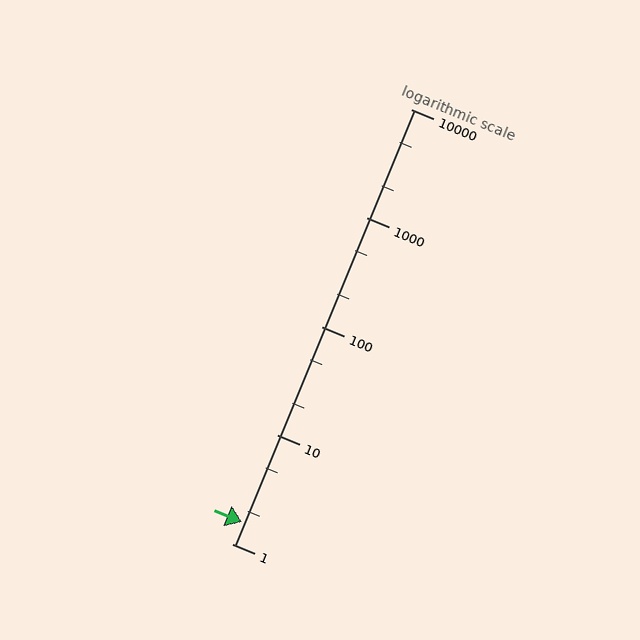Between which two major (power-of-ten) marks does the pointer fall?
The pointer is between 1 and 10.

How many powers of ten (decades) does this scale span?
The scale spans 4 decades, from 1 to 10000.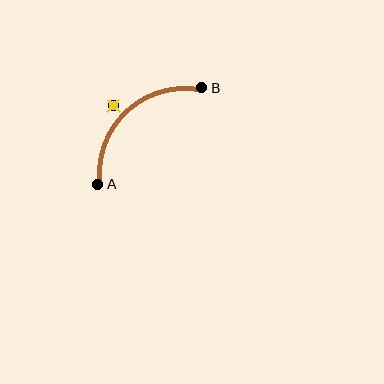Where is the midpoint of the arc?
The arc midpoint is the point on the curve farthest from the straight line joining A and B. It sits above and to the left of that line.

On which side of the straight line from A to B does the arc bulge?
The arc bulges above and to the left of the straight line connecting A and B.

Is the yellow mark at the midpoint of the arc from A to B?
No — the yellow mark does not lie on the arc at all. It sits slightly outside the curve.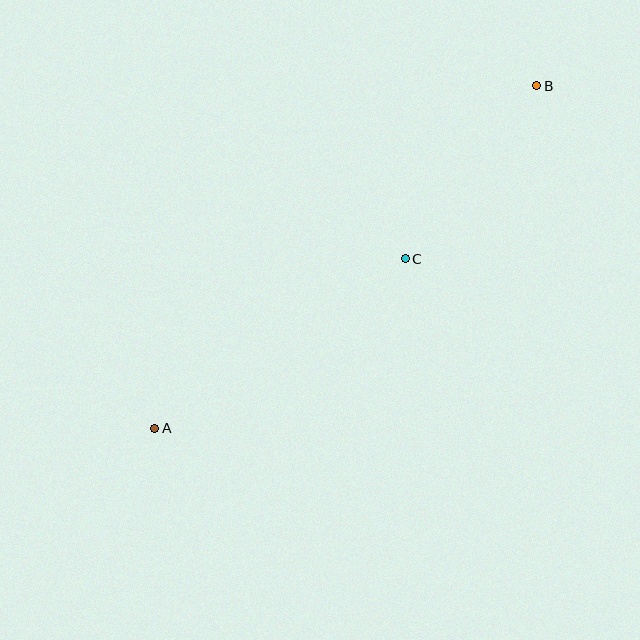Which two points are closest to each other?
Points B and C are closest to each other.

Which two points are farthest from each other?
Points A and B are farthest from each other.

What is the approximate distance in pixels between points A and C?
The distance between A and C is approximately 303 pixels.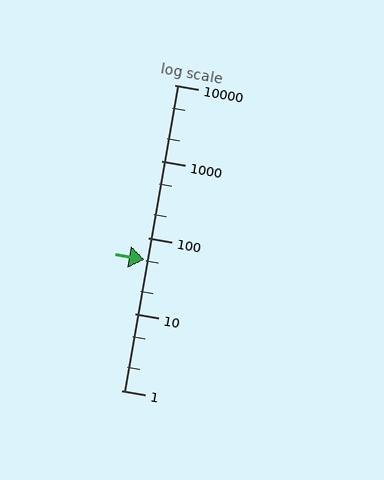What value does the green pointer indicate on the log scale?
The pointer indicates approximately 52.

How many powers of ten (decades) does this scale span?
The scale spans 4 decades, from 1 to 10000.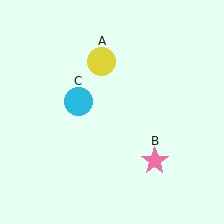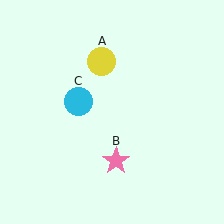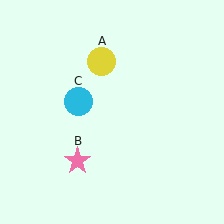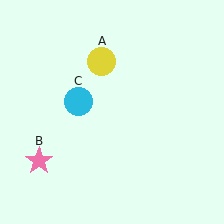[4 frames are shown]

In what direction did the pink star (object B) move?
The pink star (object B) moved left.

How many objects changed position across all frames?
1 object changed position: pink star (object B).